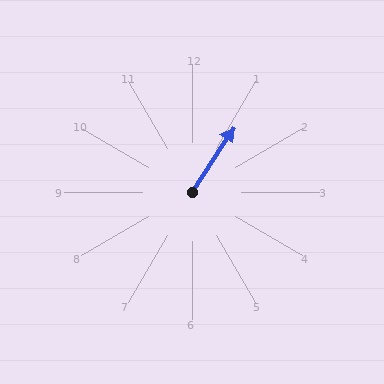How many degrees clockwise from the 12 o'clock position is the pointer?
Approximately 33 degrees.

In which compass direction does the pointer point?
Northeast.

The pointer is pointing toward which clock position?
Roughly 1 o'clock.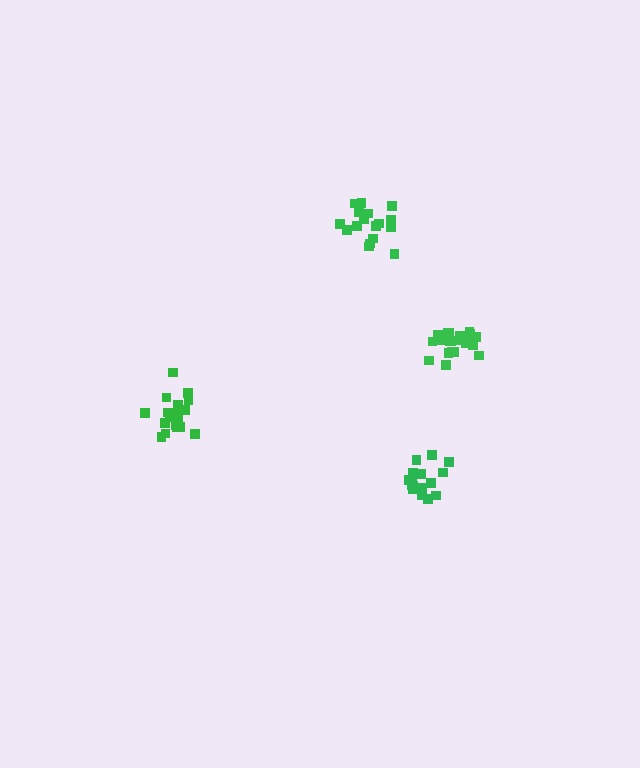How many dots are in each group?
Group 1: 17 dots, Group 2: 21 dots, Group 3: 19 dots, Group 4: 16 dots (73 total).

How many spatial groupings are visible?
There are 4 spatial groupings.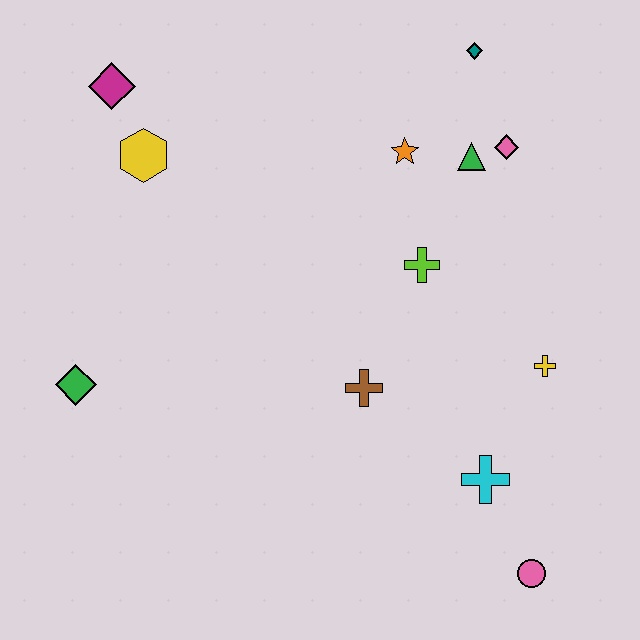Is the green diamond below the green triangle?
Yes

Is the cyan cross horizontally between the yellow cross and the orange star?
Yes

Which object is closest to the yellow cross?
The cyan cross is closest to the yellow cross.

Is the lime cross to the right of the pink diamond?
No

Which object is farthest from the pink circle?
The magenta diamond is farthest from the pink circle.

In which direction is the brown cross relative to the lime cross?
The brown cross is below the lime cross.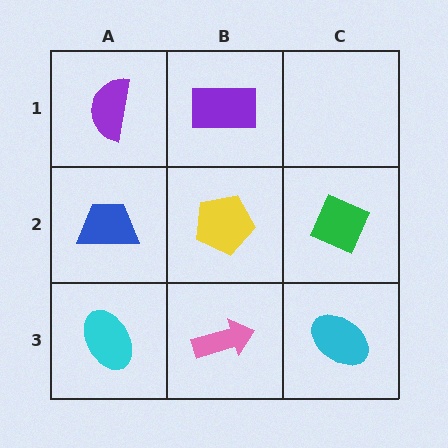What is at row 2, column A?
A blue trapezoid.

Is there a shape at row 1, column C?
No, that cell is empty.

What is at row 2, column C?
A green diamond.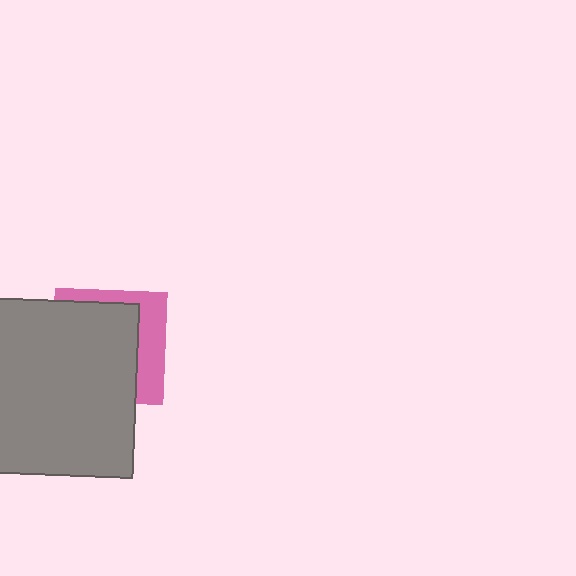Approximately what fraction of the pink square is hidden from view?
Roughly 69% of the pink square is hidden behind the gray rectangle.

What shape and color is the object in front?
The object in front is a gray rectangle.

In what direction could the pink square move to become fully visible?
The pink square could move toward the upper-right. That would shift it out from behind the gray rectangle entirely.